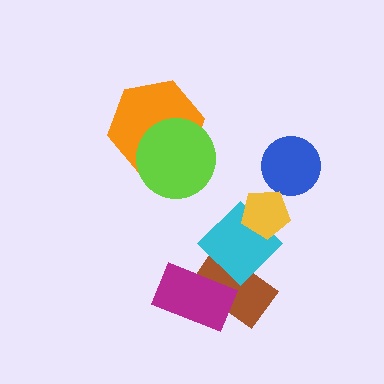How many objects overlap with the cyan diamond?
3 objects overlap with the cyan diamond.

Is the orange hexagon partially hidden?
Yes, it is partially covered by another shape.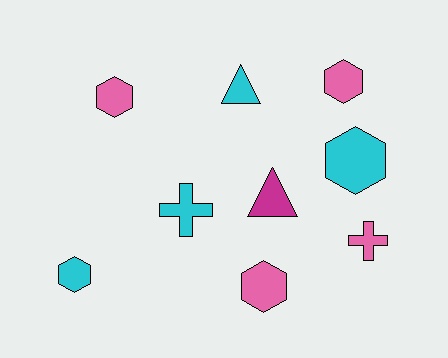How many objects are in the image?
There are 9 objects.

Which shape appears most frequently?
Hexagon, with 5 objects.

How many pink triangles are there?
There are no pink triangles.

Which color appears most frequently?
Cyan, with 4 objects.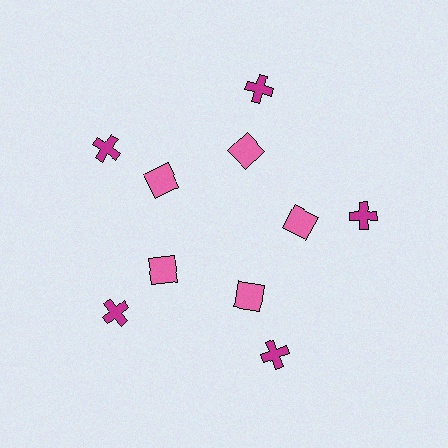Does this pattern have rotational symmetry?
Yes, this pattern has 5-fold rotational symmetry. It looks the same after rotating 72 degrees around the center.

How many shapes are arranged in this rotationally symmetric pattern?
There are 10 shapes, arranged in 5 groups of 2.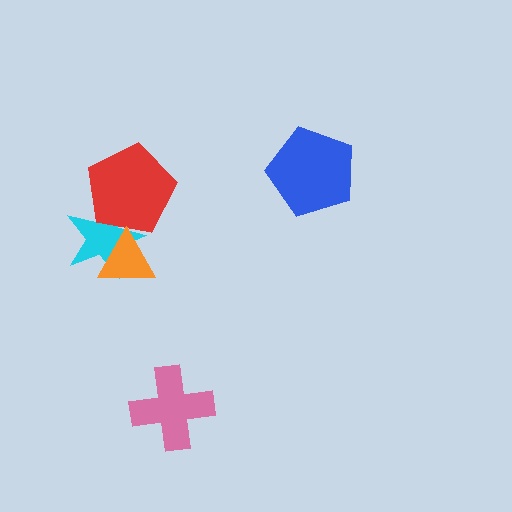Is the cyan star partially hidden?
Yes, it is partially covered by another shape.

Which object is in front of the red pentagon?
The orange triangle is in front of the red pentagon.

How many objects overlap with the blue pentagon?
0 objects overlap with the blue pentagon.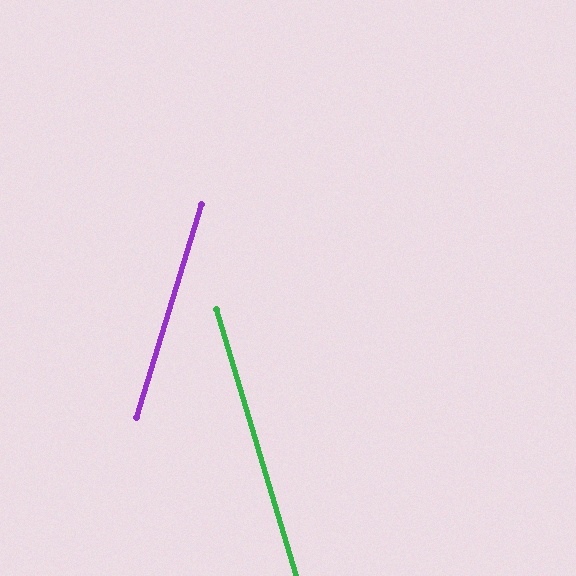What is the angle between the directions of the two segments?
Approximately 34 degrees.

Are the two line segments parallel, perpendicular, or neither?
Neither parallel nor perpendicular — they differ by about 34°.